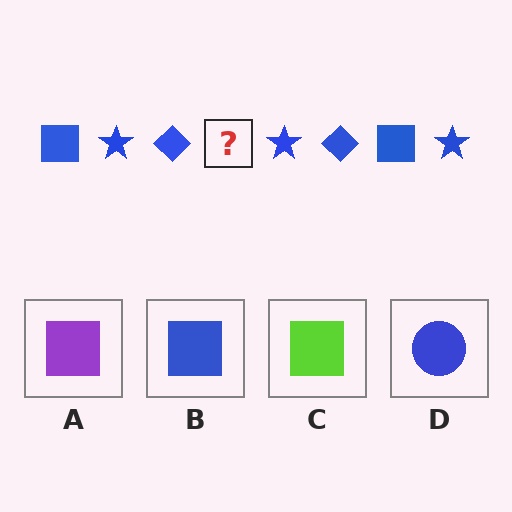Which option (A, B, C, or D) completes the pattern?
B.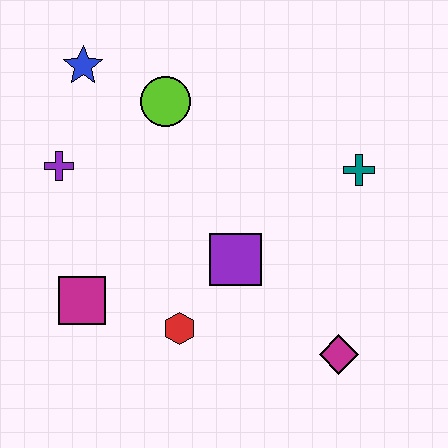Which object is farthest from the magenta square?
The teal cross is farthest from the magenta square.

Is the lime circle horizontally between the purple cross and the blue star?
No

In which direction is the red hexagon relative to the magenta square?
The red hexagon is to the right of the magenta square.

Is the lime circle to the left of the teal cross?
Yes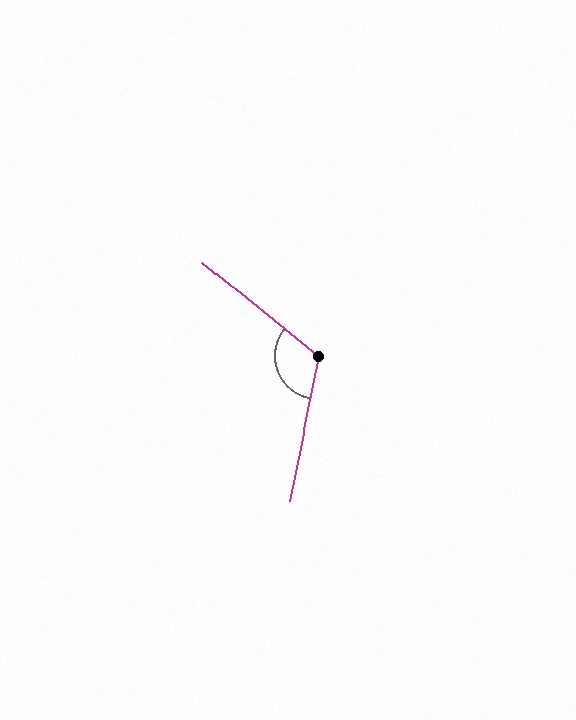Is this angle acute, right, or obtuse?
It is obtuse.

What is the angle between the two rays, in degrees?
Approximately 118 degrees.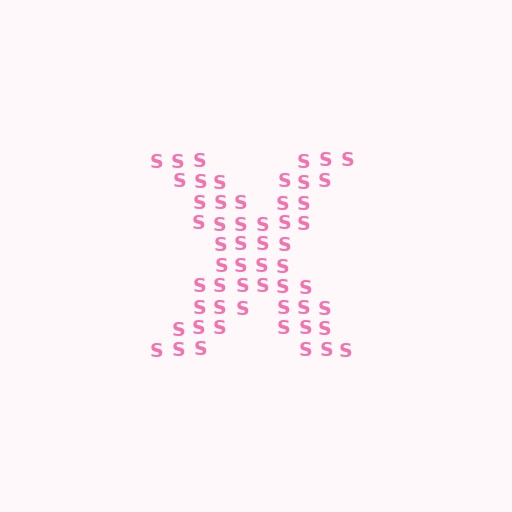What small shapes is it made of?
It is made of small letter S's.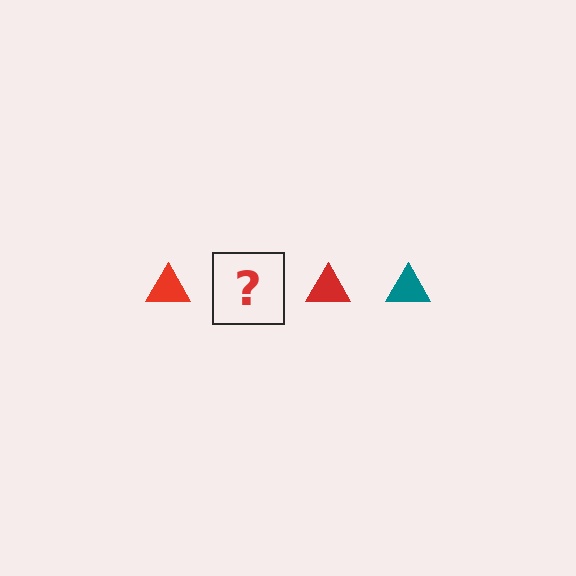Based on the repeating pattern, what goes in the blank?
The blank should be a teal triangle.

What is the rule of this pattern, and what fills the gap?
The rule is that the pattern cycles through red, teal triangles. The gap should be filled with a teal triangle.